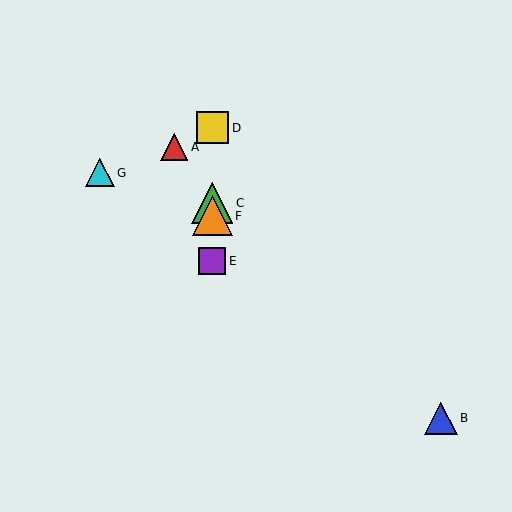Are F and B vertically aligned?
No, F is at x≈212 and B is at x≈441.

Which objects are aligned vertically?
Objects C, D, E, F are aligned vertically.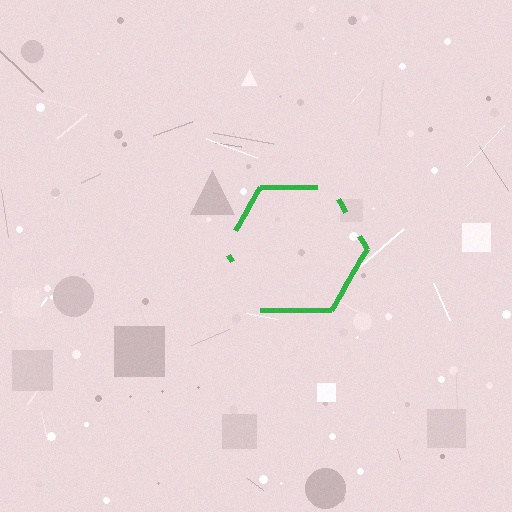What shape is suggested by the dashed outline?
The dashed outline suggests a hexagon.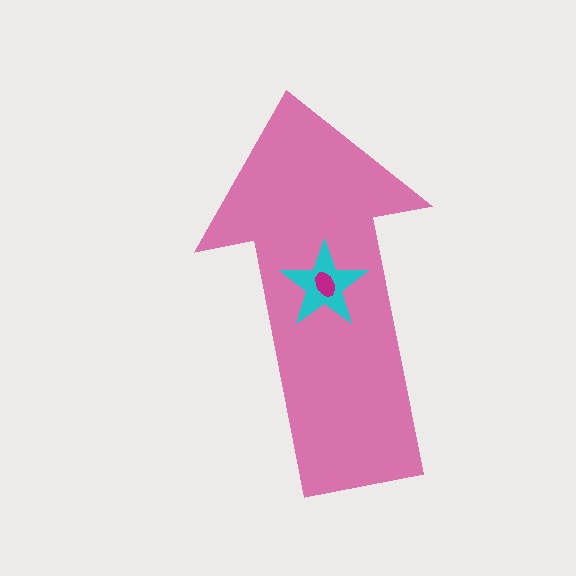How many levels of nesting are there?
3.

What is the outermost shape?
The pink arrow.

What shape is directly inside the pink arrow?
The cyan star.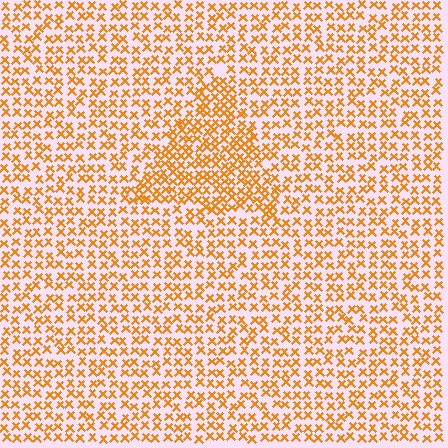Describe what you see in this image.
The image contains small orange elements arranged at two different densities. A triangle-shaped region is visible where the elements are more densely packed than the surrounding area.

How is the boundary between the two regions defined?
The boundary is defined by a change in element density (approximately 1.6x ratio). All elements are the same color, size, and shape.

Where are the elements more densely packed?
The elements are more densely packed inside the triangle boundary.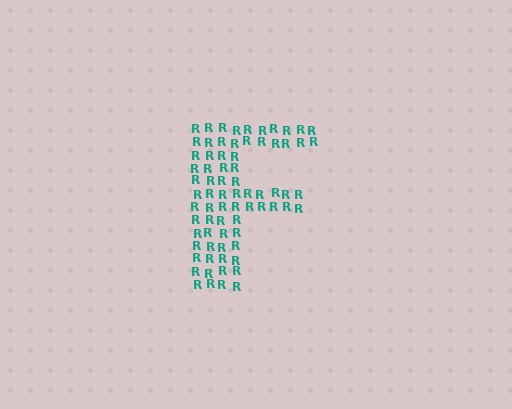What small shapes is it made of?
It is made of small letter R's.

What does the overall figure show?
The overall figure shows the letter F.